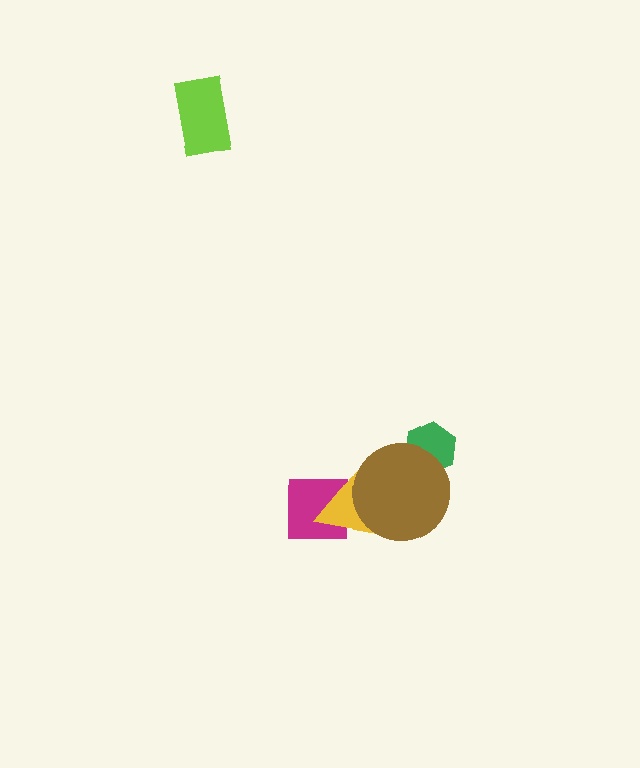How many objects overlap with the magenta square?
1 object overlaps with the magenta square.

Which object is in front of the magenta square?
The yellow triangle is in front of the magenta square.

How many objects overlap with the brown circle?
2 objects overlap with the brown circle.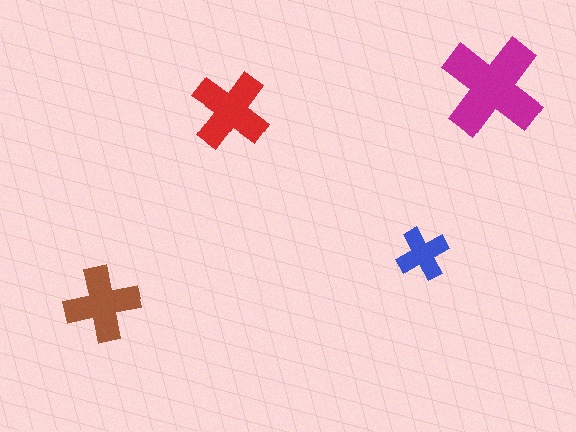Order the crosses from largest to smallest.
the magenta one, the red one, the brown one, the blue one.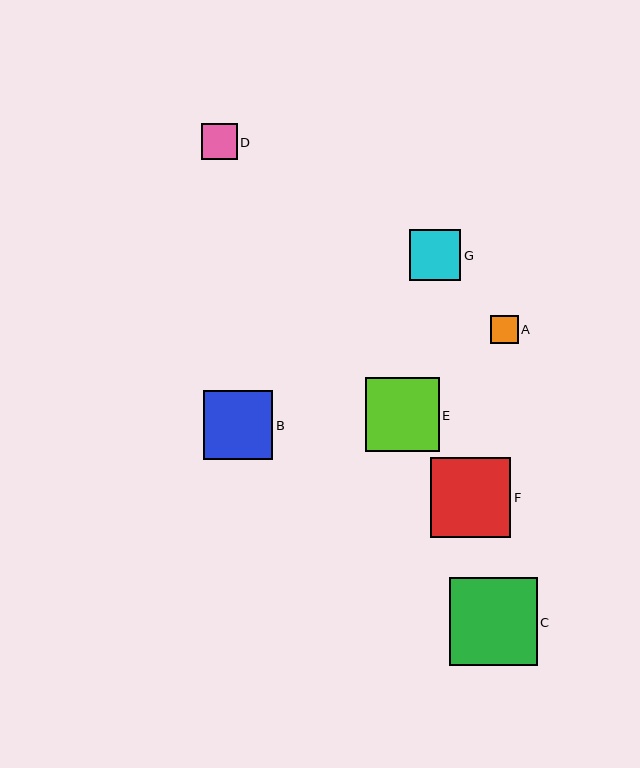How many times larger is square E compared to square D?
Square E is approximately 2.1 times the size of square D.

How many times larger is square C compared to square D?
Square C is approximately 2.4 times the size of square D.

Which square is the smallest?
Square A is the smallest with a size of approximately 28 pixels.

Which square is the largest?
Square C is the largest with a size of approximately 88 pixels.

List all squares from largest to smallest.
From largest to smallest: C, F, E, B, G, D, A.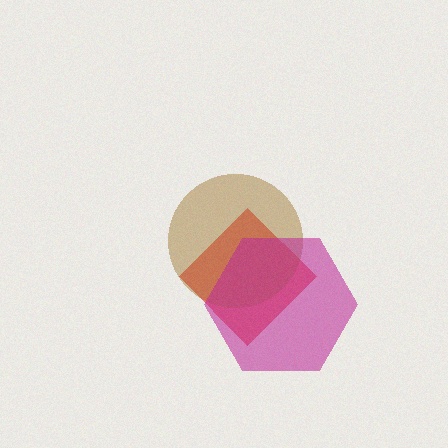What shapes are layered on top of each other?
The layered shapes are: a red diamond, a brown circle, a magenta hexagon.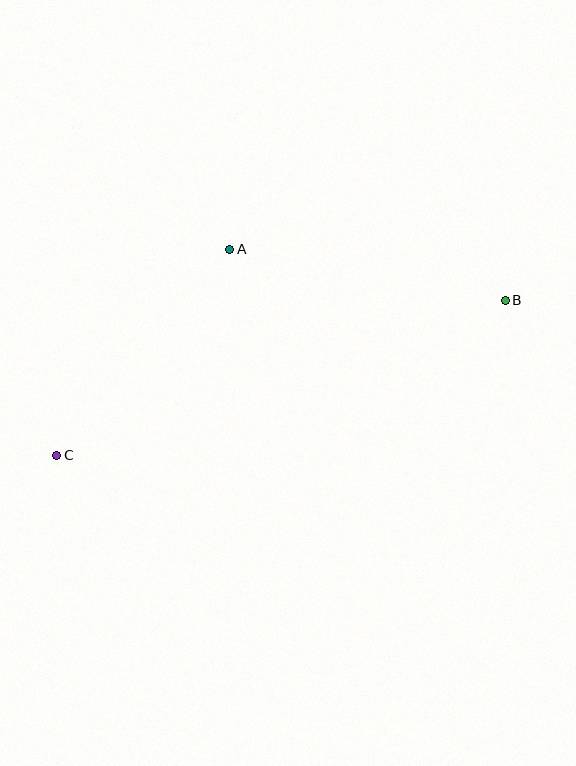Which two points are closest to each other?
Points A and C are closest to each other.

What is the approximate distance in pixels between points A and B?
The distance between A and B is approximately 280 pixels.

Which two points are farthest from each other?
Points B and C are farthest from each other.